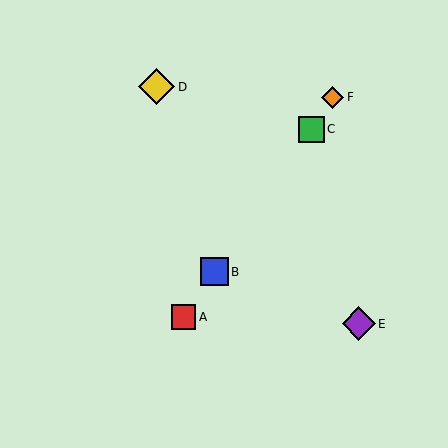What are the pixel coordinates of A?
Object A is at (183, 317).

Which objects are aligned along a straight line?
Objects A, B, C, F are aligned along a straight line.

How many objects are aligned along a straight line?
4 objects (A, B, C, F) are aligned along a straight line.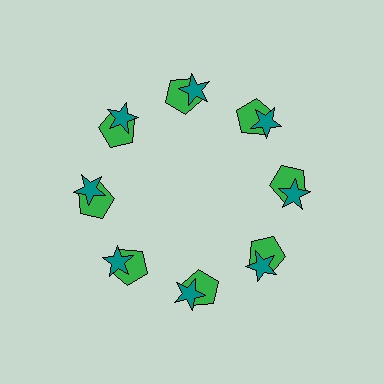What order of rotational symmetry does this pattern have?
This pattern has 8-fold rotational symmetry.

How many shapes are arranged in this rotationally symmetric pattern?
There are 16 shapes, arranged in 8 groups of 2.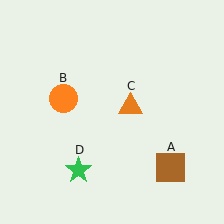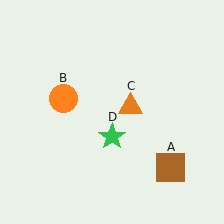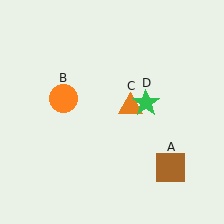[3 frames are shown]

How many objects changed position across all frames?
1 object changed position: green star (object D).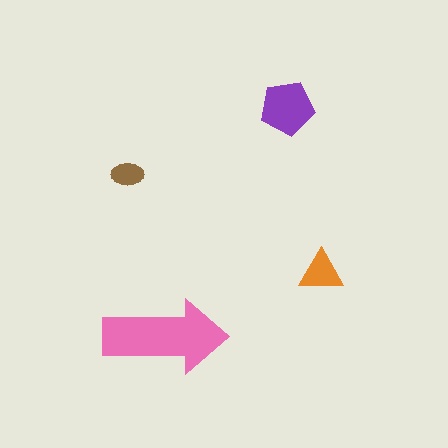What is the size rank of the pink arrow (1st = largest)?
1st.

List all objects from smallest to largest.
The brown ellipse, the orange triangle, the purple pentagon, the pink arrow.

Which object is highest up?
The purple pentagon is topmost.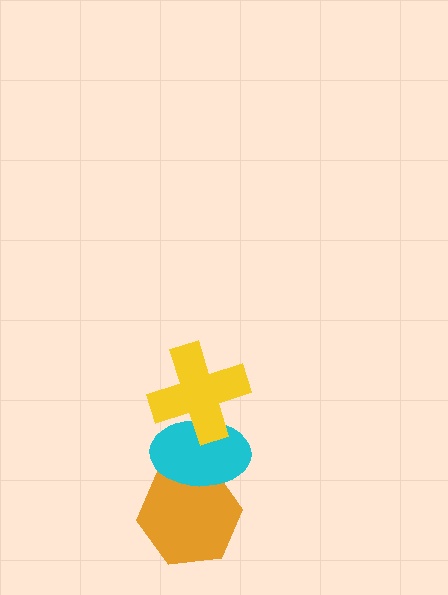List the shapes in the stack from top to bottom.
From top to bottom: the yellow cross, the cyan ellipse, the orange hexagon.